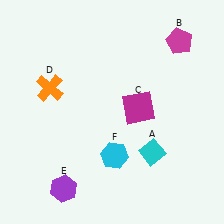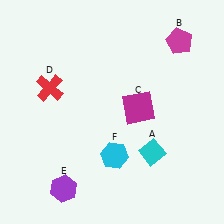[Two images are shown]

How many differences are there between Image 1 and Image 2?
There is 1 difference between the two images.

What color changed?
The cross (D) changed from orange in Image 1 to red in Image 2.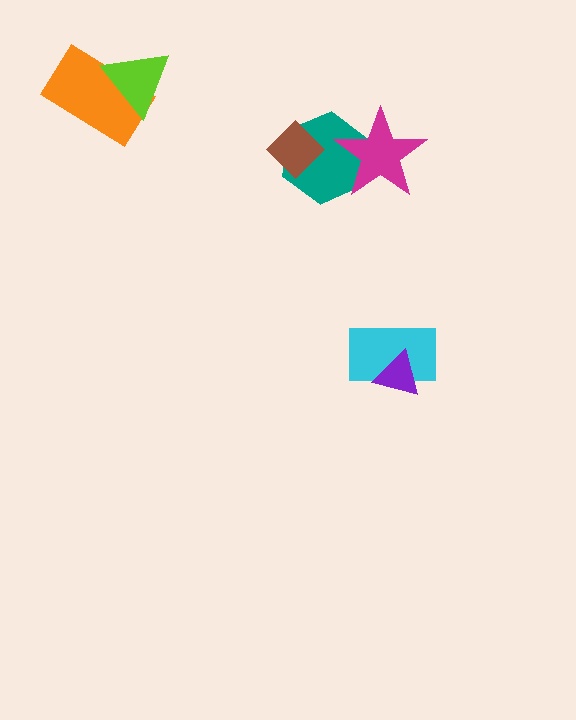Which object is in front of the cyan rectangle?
The purple triangle is in front of the cyan rectangle.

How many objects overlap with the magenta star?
1 object overlaps with the magenta star.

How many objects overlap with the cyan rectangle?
1 object overlaps with the cyan rectangle.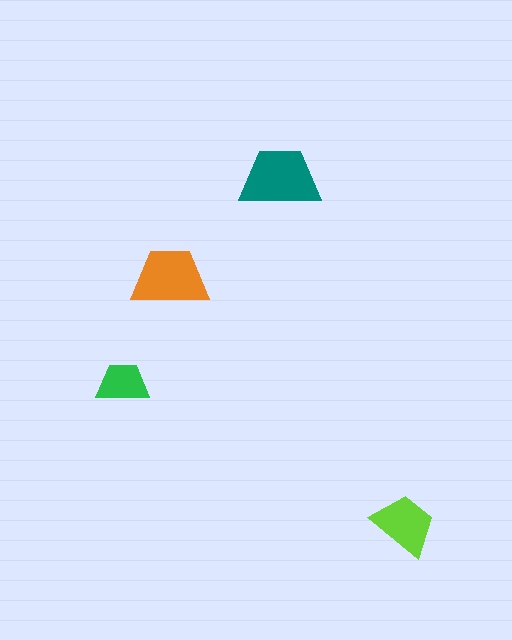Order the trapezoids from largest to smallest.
the teal one, the orange one, the lime one, the green one.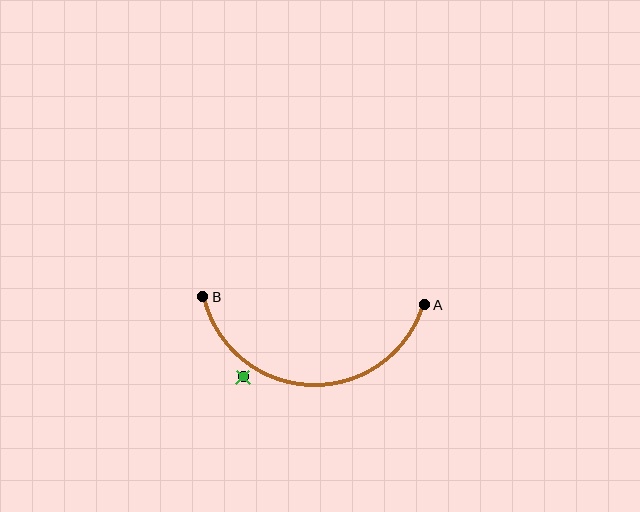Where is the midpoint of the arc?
The arc midpoint is the point on the curve farthest from the straight line joining A and B. It sits below that line.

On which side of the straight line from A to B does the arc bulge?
The arc bulges below the straight line connecting A and B.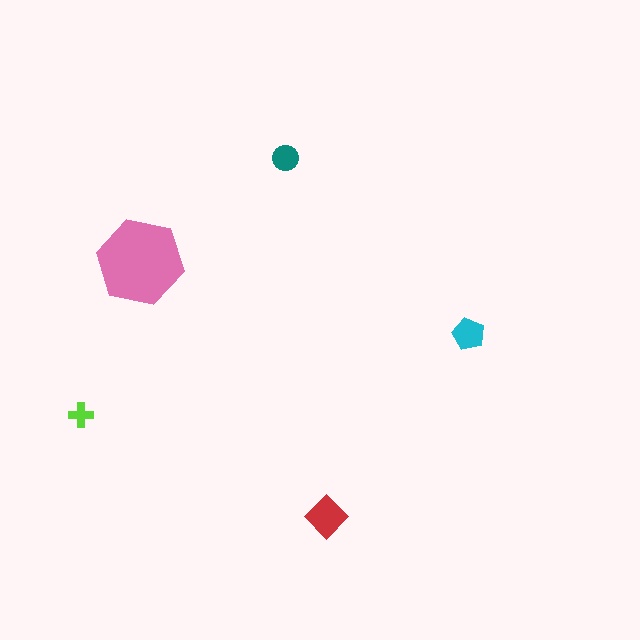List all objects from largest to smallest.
The pink hexagon, the red diamond, the cyan pentagon, the teal circle, the lime cross.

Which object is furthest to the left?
The lime cross is leftmost.